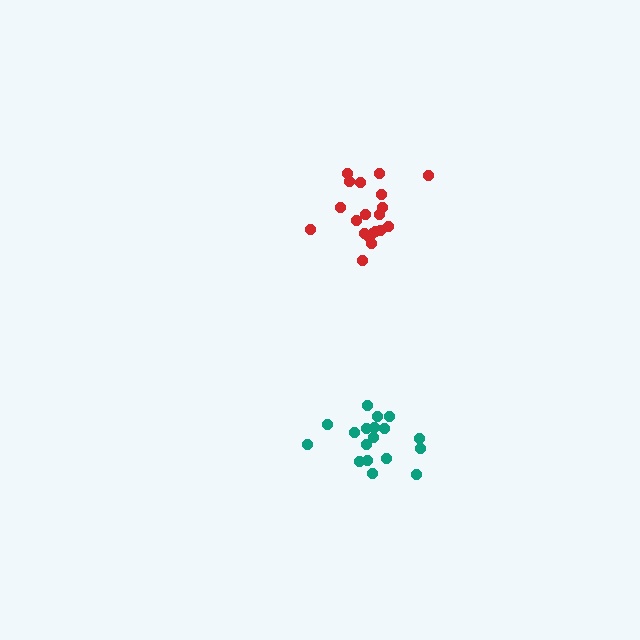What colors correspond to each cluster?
The clusters are colored: teal, red.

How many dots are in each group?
Group 1: 18 dots, Group 2: 20 dots (38 total).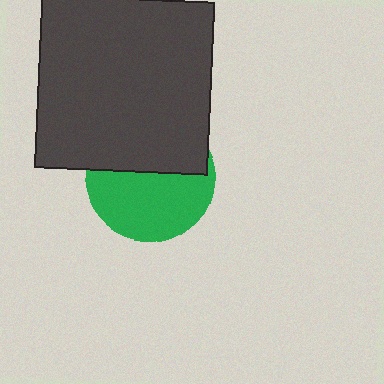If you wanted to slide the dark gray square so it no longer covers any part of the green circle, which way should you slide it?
Slide it up — that is the most direct way to separate the two shapes.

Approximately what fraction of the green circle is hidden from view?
Roughly 46% of the green circle is hidden behind the dark gray square.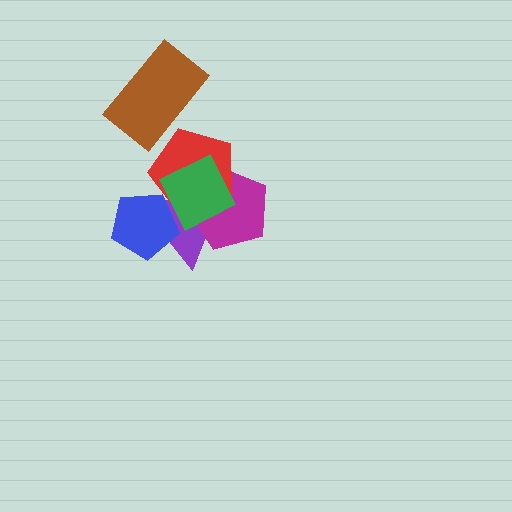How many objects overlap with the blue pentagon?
2 objects overlap with the blue pentagon.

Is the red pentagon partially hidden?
Yes, it is partially covered by another shape.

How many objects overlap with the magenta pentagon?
3 objects overlap with the magenta pentagon.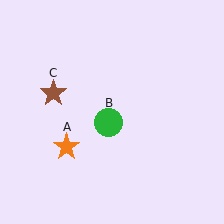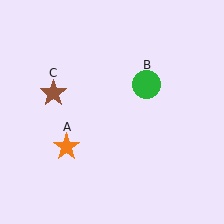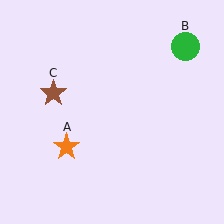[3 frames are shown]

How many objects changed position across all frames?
1 object changed position: green circle (object B).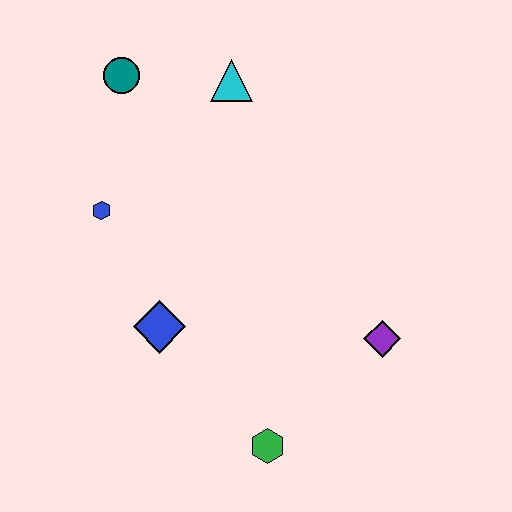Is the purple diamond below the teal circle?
Yes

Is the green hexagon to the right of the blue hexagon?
Yes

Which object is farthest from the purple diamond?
The teal circle is farthest from the purple diamond.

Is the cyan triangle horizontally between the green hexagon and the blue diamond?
Yes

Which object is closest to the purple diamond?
The green hexagon is closest to the purple diamond.